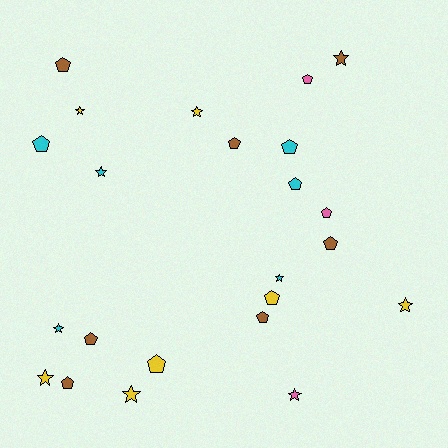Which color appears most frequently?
Brown, with 7 objects.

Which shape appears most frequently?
Pentagon, with 13 objects.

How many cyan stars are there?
There are 3 cyan stars.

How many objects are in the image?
There are 23 objects.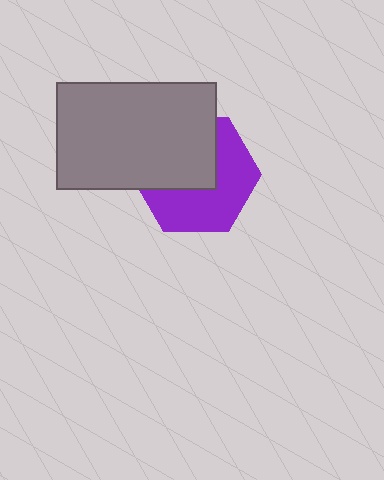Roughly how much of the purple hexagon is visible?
About half of it is visible (roughly 53%).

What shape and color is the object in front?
The object in front is a gray rectangle.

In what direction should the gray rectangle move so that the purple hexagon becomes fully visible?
The gray rectangle should move toward the upper-left. That is the shortest direction to clear the overlap and leave the purple hexagon fully visible.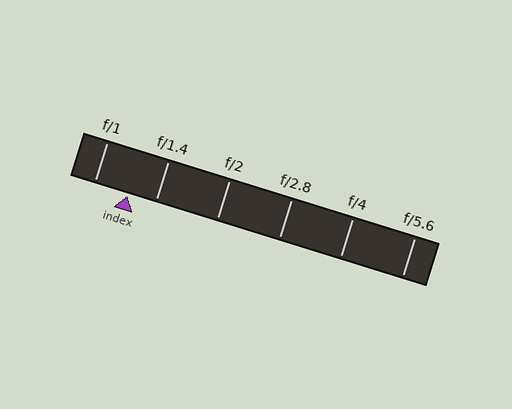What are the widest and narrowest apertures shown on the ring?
The widest aperture shown is f/1 and the narrowest is f/5.6.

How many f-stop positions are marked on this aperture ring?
There are 6 f-stop positions marked.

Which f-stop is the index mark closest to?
The index mark is closest to f/1.4.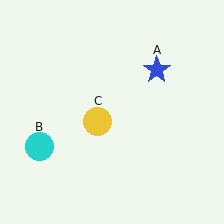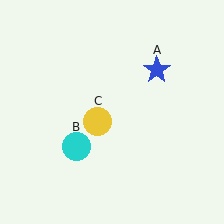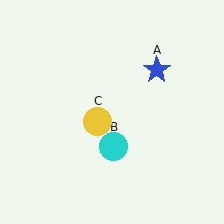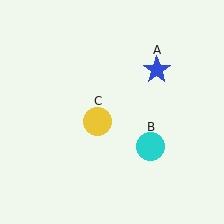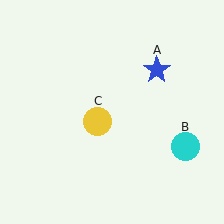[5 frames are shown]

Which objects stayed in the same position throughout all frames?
Blue star (object A) and yellow circle (object C) remained stationary.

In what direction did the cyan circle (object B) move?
The cyan circle (object B) moved right.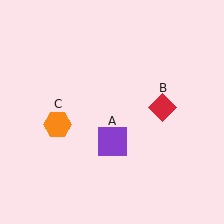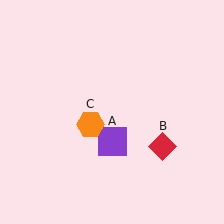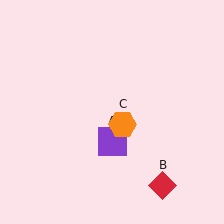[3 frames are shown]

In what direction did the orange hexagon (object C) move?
The orange hexagon (object C) moved right.